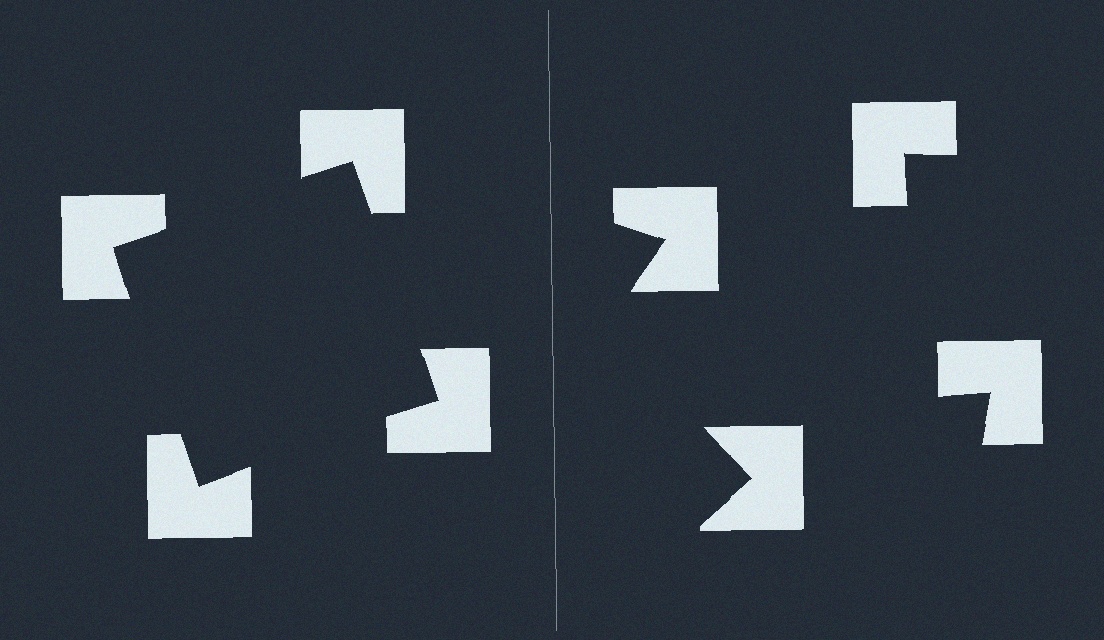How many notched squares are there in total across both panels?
8 — 4 on each side.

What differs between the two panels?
The notched squares are positioned identically on both sides; only the wedge orientations differ. On the left they align to a square; on the right they are misaligned.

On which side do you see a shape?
An illusory square appears on the left side. On the right side the wedge cuts are rotated, so no coherent shape forms.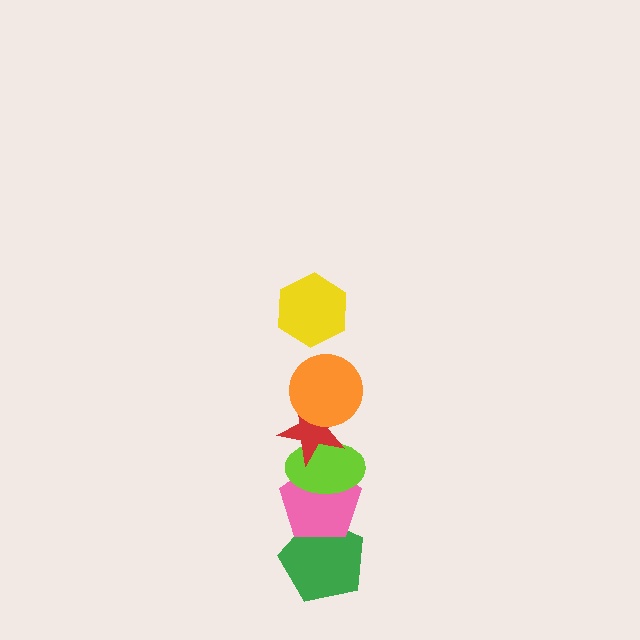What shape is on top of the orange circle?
The yellow hexagon is on top of the orange circle.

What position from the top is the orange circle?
The orange circle is 2nd from the top.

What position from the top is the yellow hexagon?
The yellow hexagon is 1st from the top.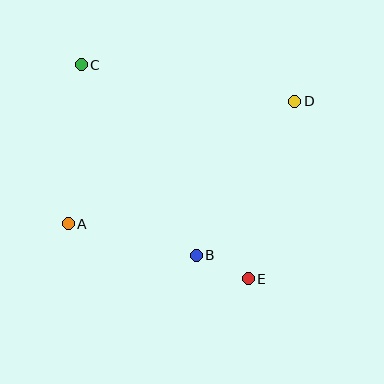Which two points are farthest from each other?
Points C and E are farthest from each other.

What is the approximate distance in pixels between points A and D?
The distance between A and D is approximately 257 pixels.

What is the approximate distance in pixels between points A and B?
The distance between A and B is approximately 132 pixels.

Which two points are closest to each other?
Points B and E are closest to each other.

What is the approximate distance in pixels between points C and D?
The distance between C and D is approximately 216 pixels.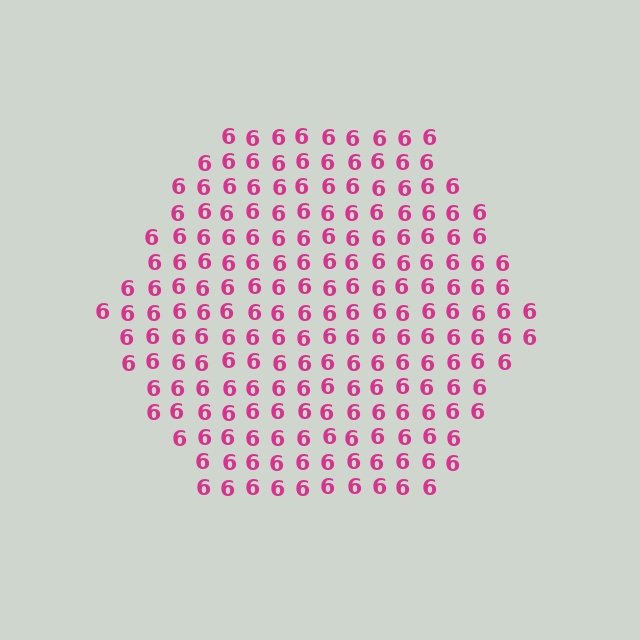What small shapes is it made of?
It is made of small digit 6's.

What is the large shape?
The large shape is a hexagon.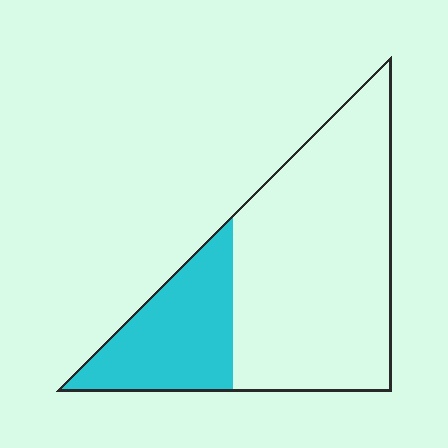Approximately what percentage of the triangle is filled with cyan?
Approximately 30%.